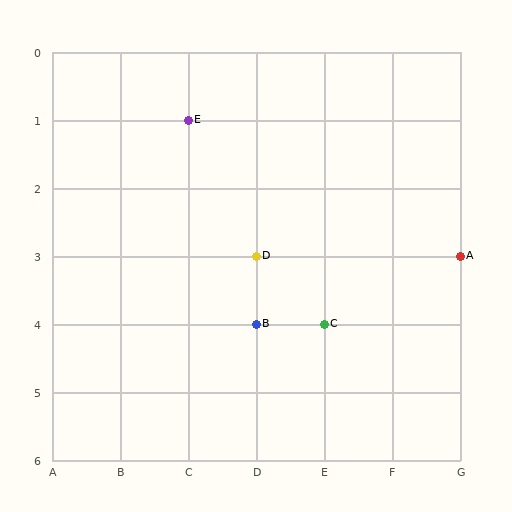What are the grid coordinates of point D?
Point D is at grid coordinates (D, 3).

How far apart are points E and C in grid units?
Points E and C are 2 columns and 3 rows apart (about 3.6 grid units diagonally).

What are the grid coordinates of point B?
Point B is at grid coordinates (D, 4).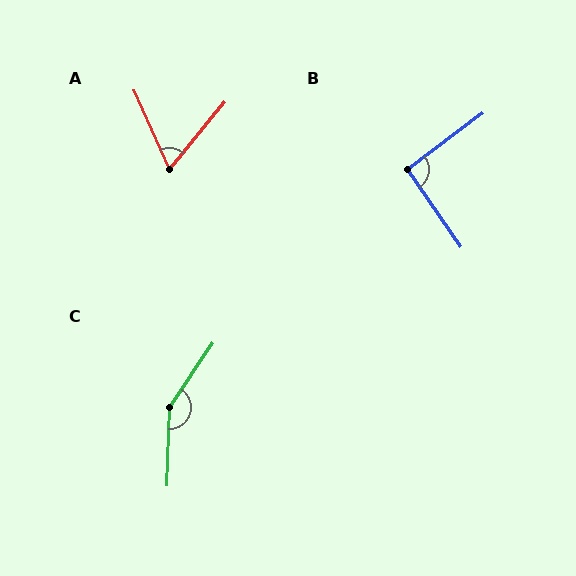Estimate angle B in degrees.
Approximately 93 degrees.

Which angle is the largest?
C, at approximately 148 degrees.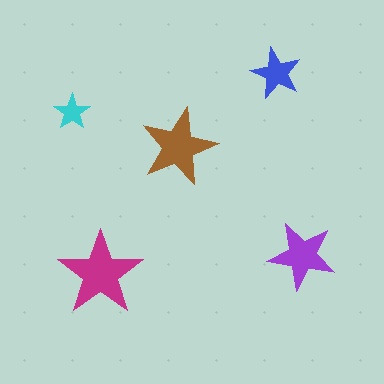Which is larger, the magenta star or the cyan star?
The magenta one.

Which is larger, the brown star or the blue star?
The brown one.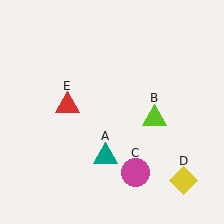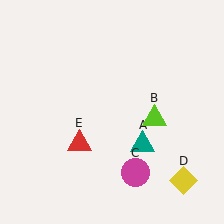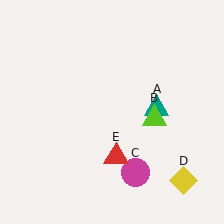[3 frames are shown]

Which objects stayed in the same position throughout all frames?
Lime triangle (object B) and magenta circle (object C) and yellow diamond (object D) remained stationary.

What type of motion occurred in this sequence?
The teal triangle (object A), red triangle (object E) rotated counterclockwise around the center of the scene.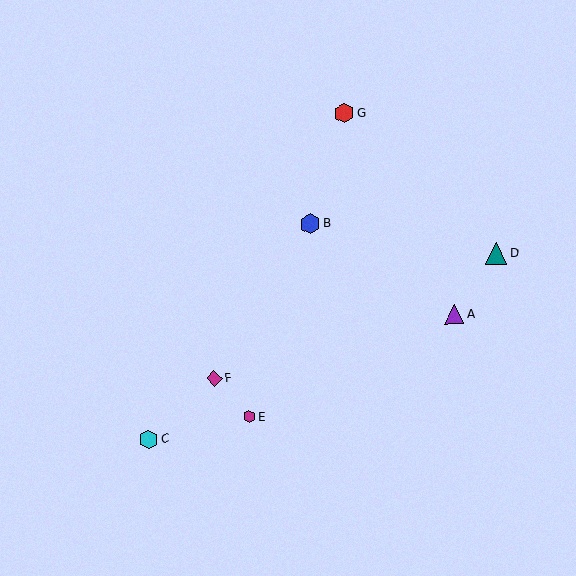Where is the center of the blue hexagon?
The center of the blue hexagon is at (310, 224).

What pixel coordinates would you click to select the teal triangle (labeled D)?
Click at (496, 253) to select the teal triangle D.